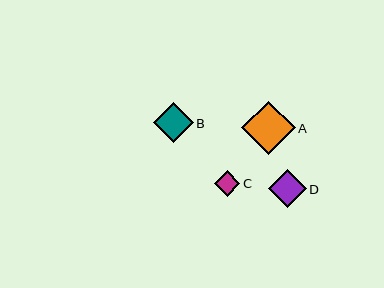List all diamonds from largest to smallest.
From largest to smallest: A, B, D, C.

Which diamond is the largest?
Diamond A is the largest with a size of approximately 53 pixels.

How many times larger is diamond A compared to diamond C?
Diamond A is approximately 2.1 times the size of diamond C.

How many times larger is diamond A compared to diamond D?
Diamond A is approximately 1.4 times the size of diamond D.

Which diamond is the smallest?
Diamond C is the smallest with a size of approximately 26 pixels.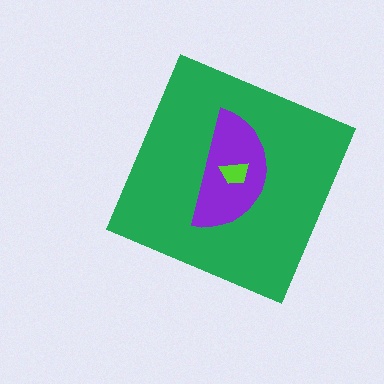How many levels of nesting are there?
3.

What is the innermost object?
The lime trapezoid.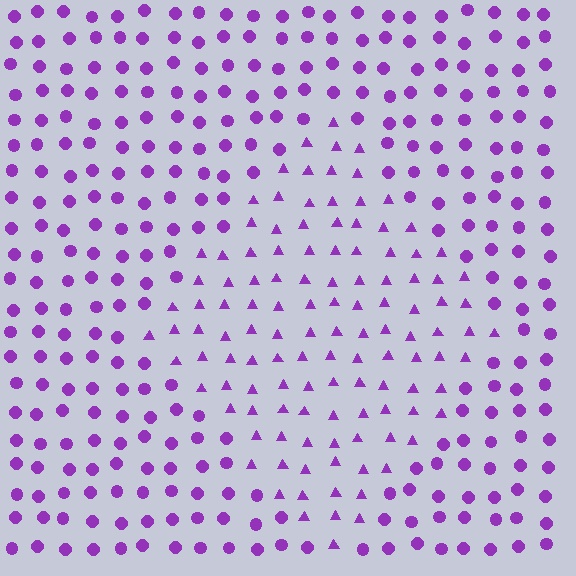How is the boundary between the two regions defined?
The boundary is defined by a change in element shape: triangles inside vs. circles outside. All elements share the same color and spacing.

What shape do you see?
I see a diamond.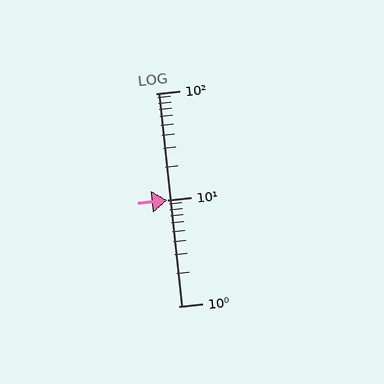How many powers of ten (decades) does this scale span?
The scale spans 2 decades, from 1 to 100.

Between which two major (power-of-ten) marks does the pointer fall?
The pointer is between 1 and 10.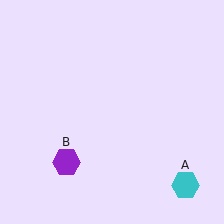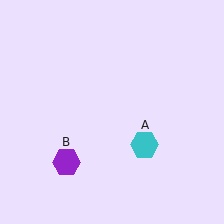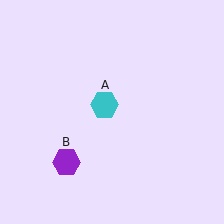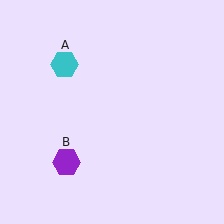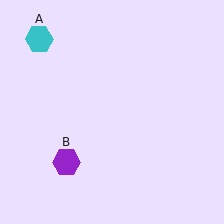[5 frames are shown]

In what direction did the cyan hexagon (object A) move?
The cyan hexagon (object A) moved up and to the left.